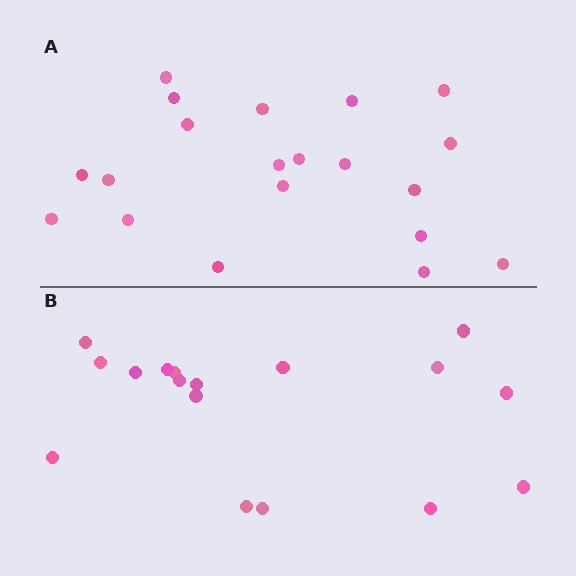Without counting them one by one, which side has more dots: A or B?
Region A (the top region) has more dots.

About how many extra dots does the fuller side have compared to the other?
Region A has just a few more — roughly 2 or 3 more dots than region B.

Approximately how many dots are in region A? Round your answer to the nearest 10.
About 20 dots.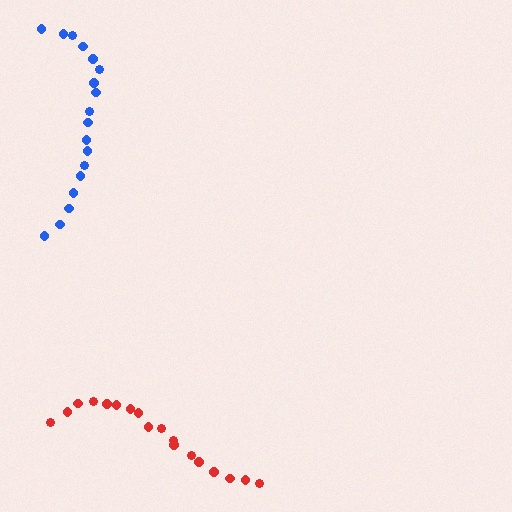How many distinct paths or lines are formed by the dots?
There are 2 distinct paths.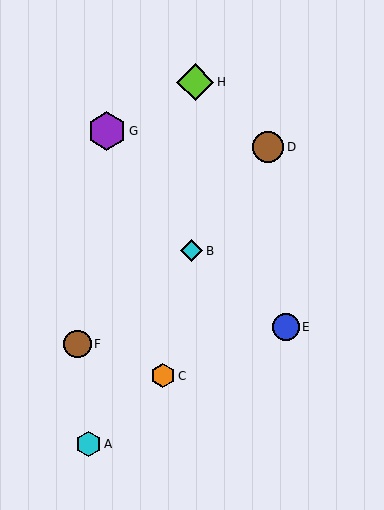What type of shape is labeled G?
Shape G is a purple hexagon.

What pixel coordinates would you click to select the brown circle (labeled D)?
Click at (268, 147) to select the brown circle D.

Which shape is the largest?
The purple hexagon (labeled G) is the largest.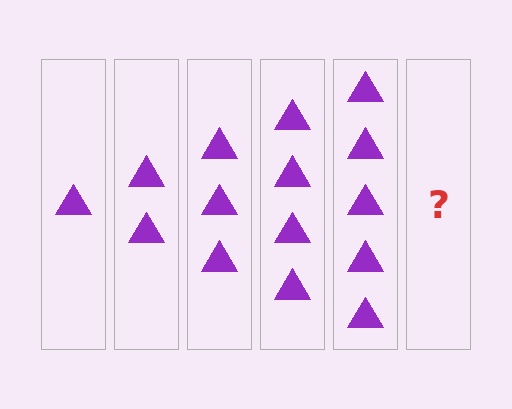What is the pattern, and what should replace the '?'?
The pattern is that each step adds one more triangle. The '?' should be 6 triangles.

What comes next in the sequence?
The next element should be 6 triangles.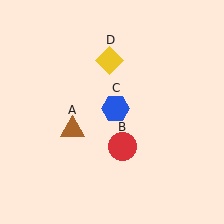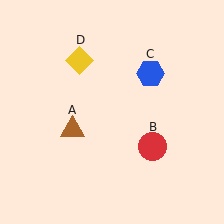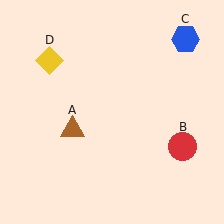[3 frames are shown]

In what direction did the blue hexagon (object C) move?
The blue hexagon (object C) moved up and to the right.